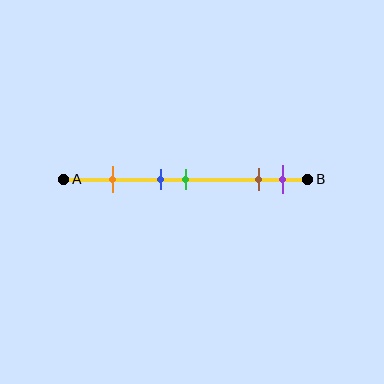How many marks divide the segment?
There are 5 marks dividing the segment.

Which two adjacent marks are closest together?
The blue and green marks are the closest adjacent pair.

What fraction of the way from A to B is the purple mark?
The purple mark is approximately 90% (0.9) of the way from A to B.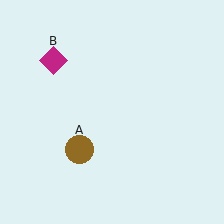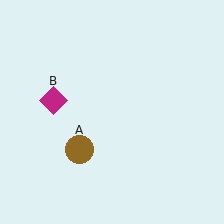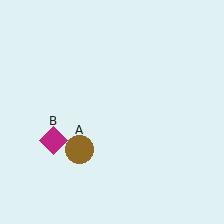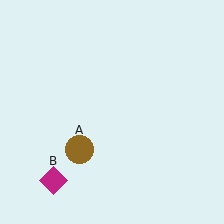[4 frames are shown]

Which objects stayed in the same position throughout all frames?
Brown circle (object A) remained stationary.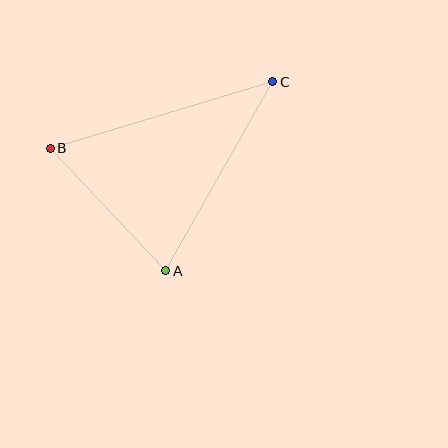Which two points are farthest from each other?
Points B and C are farthest from each other.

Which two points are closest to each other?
Points A and B are closest to each other.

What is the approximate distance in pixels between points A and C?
The distance between A and C is approximately 217 pixels.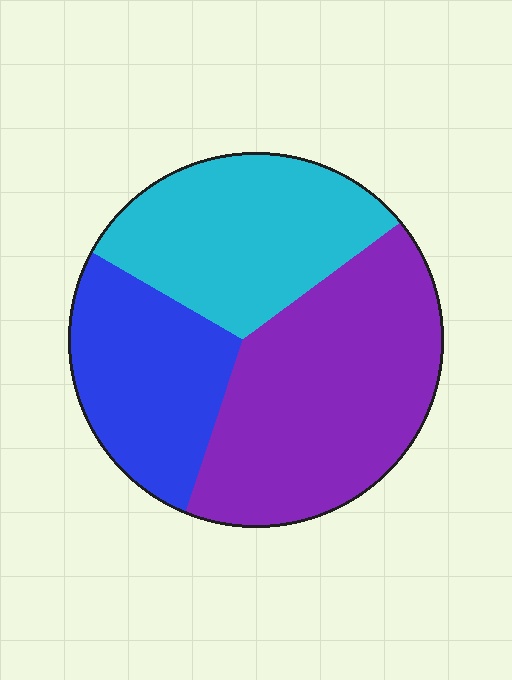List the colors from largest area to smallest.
From largest to smallest: purple, cyan, blue.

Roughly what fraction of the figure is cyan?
Cyan covers around 30% of the figure.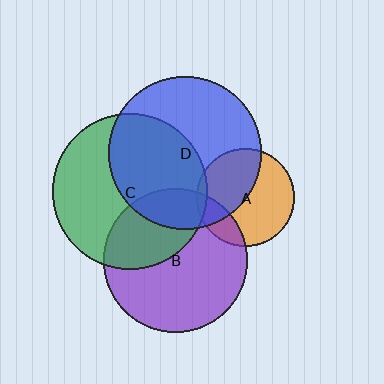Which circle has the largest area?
Circle C (green).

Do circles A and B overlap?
Yes.